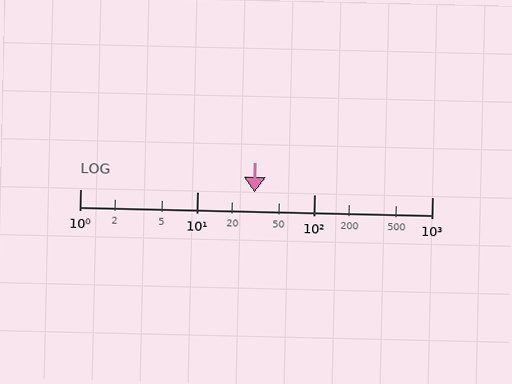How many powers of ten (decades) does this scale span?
The scale spans 3 decades, from 1 to 1000.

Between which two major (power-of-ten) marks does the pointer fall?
The pointer is between 10 and 100.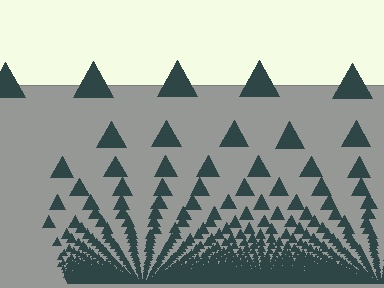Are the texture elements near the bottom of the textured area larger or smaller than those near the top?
Smaller. The gradient is inverted — elements near the bottom are smaller and denser.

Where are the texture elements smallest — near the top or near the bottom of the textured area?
Near the bottom.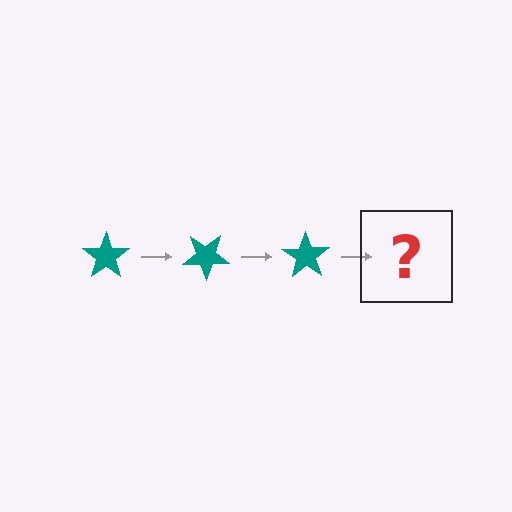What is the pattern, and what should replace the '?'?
The pattern is that the star rotates 35 degrees each step. The '?' should be a teal star rotated 105 degrees.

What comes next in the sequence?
The next element should be a teal star rotated 105 degrees.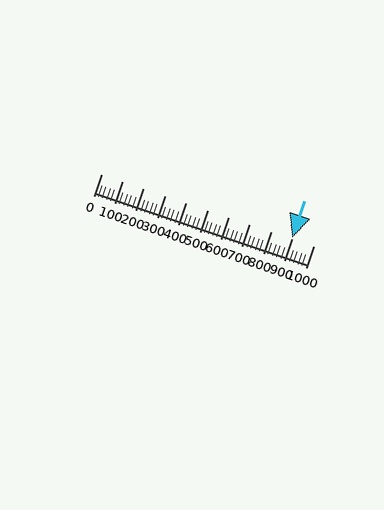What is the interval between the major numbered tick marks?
The major tick marks are spaced 100 units apart.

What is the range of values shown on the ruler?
The ruler shows values from 0 to 1000.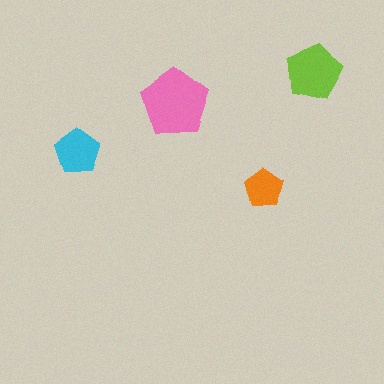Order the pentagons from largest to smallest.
the pink one, the lime one, the cyan one, the orange one.